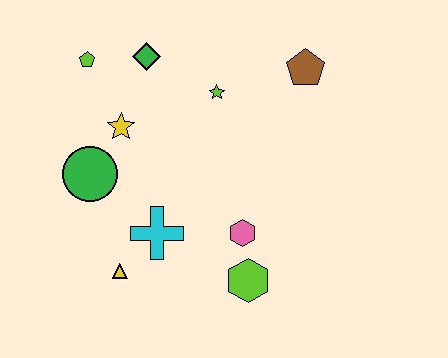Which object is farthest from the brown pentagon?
The yellow triangle is farthest from the brown pentagon.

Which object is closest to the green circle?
The yellow star is closest to the green circle.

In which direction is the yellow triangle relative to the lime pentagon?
The yellow triangle is below the lime pentagon.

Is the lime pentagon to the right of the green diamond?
No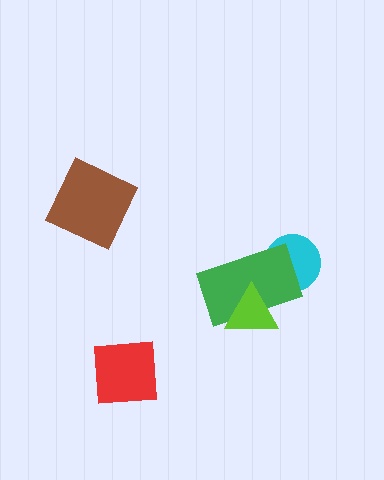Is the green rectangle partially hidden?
Yes, it is partially covered by another shape.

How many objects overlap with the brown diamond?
0 objects overlap with the brown diamond.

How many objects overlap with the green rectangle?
2 objects overlap with the green rectangle.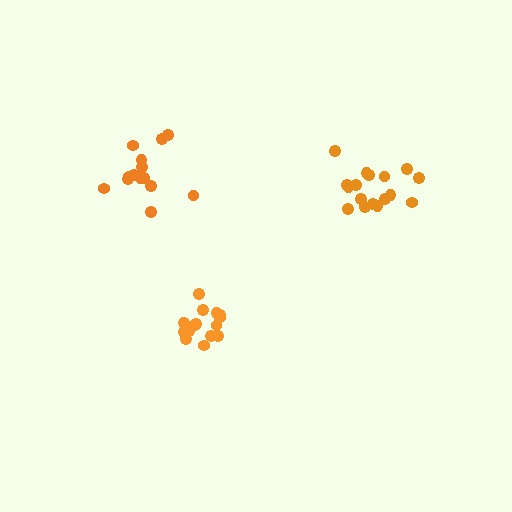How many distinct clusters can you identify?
There are 3 distinct clusters.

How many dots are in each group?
Group 1: 14 dots, Group 2: 17 dots, Group 3: 16 dots (47 total).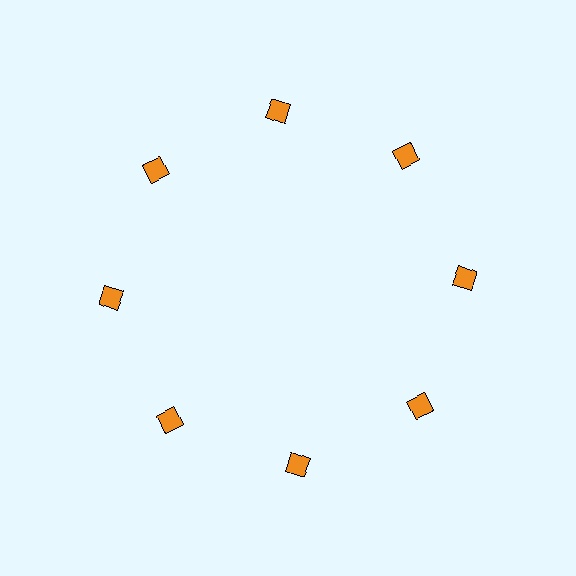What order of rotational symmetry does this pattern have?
This pattern has 8-fold rotational symmetry.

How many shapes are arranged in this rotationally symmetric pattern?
There are 8 shapes, arranged in 8 groups of 1.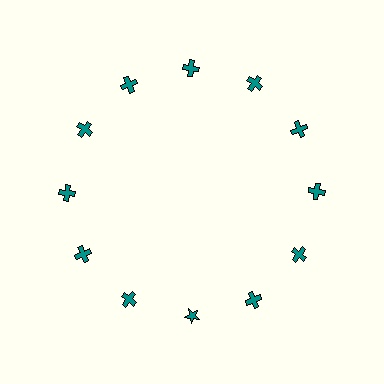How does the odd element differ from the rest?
It has a different shape: star instead of cross.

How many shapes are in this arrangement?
There are 12 shapes arranged in a ring pattern.